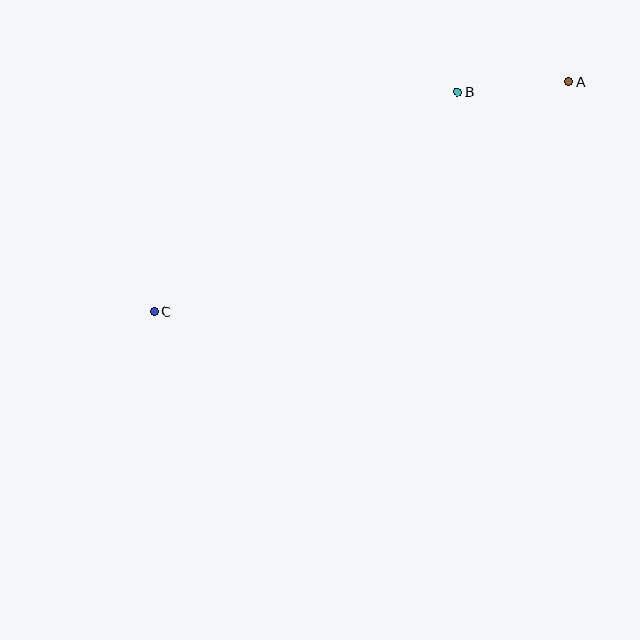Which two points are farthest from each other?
Points A and C are farthest from each other.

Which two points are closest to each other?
Points A and B are closest to each other.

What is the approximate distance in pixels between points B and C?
The distance between B and C is approximately 374 pixels.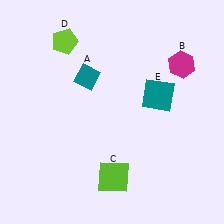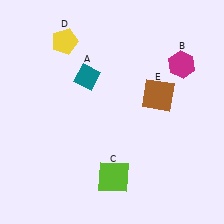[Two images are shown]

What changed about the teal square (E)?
In Image 1, E is teal. In Image 2, it changed to brown.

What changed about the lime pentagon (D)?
In Image 1, D is lime. In Image 2, it changed to yellow.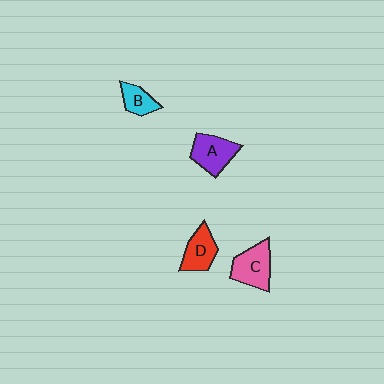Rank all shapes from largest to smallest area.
From largest to smallest: C (pink), A (purple), D (red), B (cyan).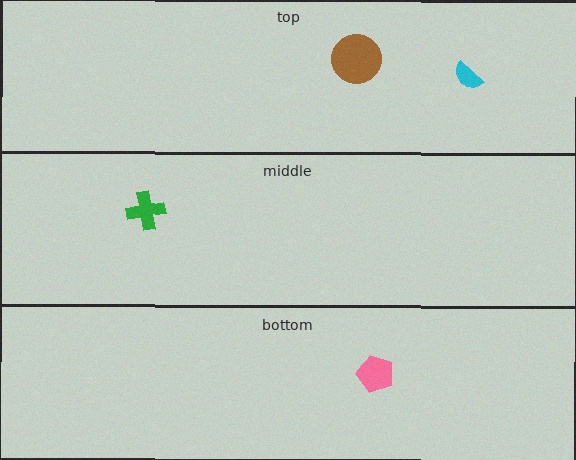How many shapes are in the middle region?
1.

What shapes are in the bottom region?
The pink pentagon.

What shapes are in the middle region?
The green cross.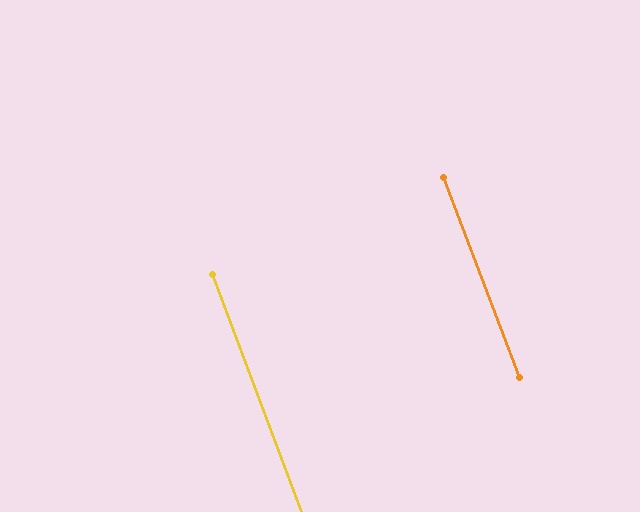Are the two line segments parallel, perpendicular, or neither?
Parallel — their directions differ by only 0.3°.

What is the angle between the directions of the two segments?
Approximately 0 degrees.